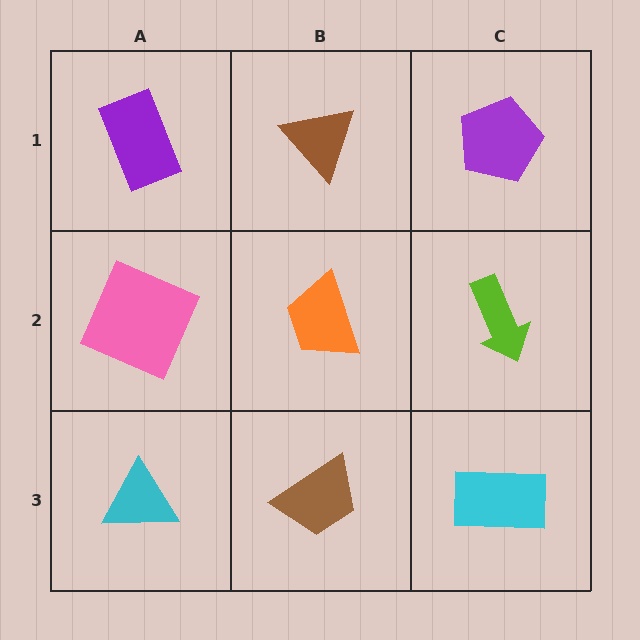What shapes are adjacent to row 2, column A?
A purple rectangle (row 1, column A), a cyan triangle (row 3, column A), an orange trapezoid (row 2, column B).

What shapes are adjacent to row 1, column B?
An orange trapezoid (row 2, column B), a purple rectangle (row 1, column A), a purple pentagon (row 1, column C).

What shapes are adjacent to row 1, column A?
A pink square (row 2, column A), a brown triangle (row 1, column B).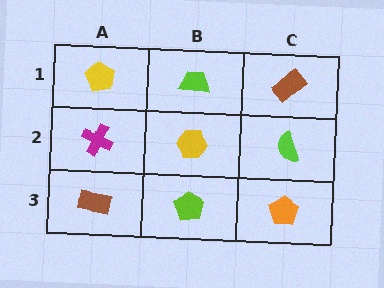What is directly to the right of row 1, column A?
A lime trapezoid.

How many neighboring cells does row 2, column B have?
4.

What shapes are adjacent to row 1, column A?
A magenta cross (row 2, column A), a lime trapezoid (row 1, column B).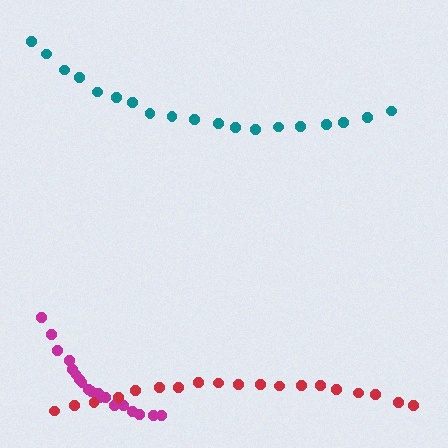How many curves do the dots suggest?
There are 3 distinct paths.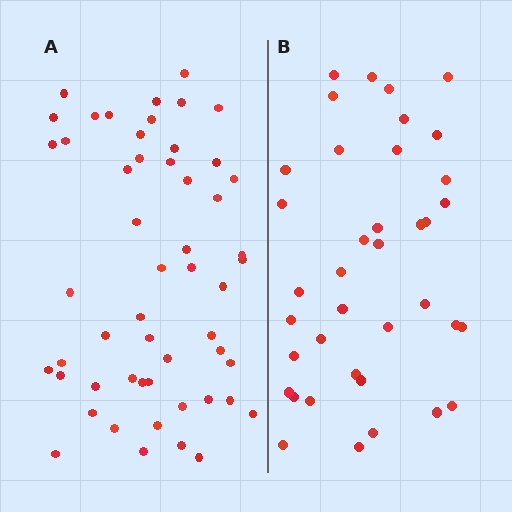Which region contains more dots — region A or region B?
Region A (the left region) has more dots.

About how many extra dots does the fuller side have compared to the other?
Region A has approximately 15 more dots than region B.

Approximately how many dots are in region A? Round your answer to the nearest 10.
About 50 dots. (The exact count is 53, which rounds to 50.)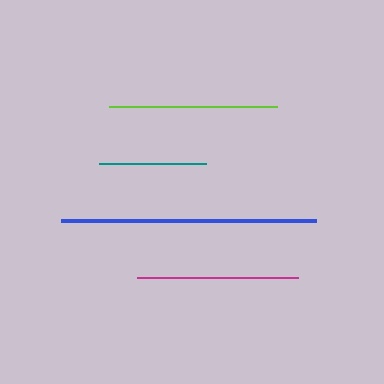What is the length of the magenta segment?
The magenta segment is approximately 161 pixels long.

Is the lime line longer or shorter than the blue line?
The blue line is longer than the lime line.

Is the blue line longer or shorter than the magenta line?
The blue line is longer than the magenta line.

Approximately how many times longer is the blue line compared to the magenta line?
The blue line is approximately 1.6 times the length of the magenta line.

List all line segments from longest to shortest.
From longest to shortest: blue, lime, magenta, teal.